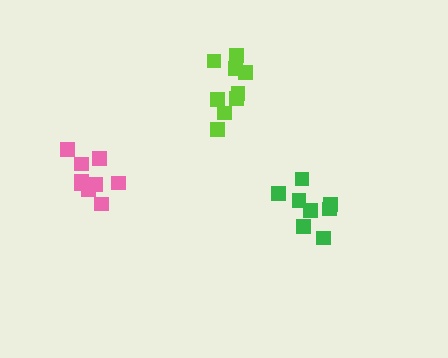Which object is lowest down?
The green cluster is bottommost.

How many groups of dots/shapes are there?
There are 3 groups.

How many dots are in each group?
Group 1: 8 dots, Group 2: 9 dots, Group 3: 9 dots (26 total).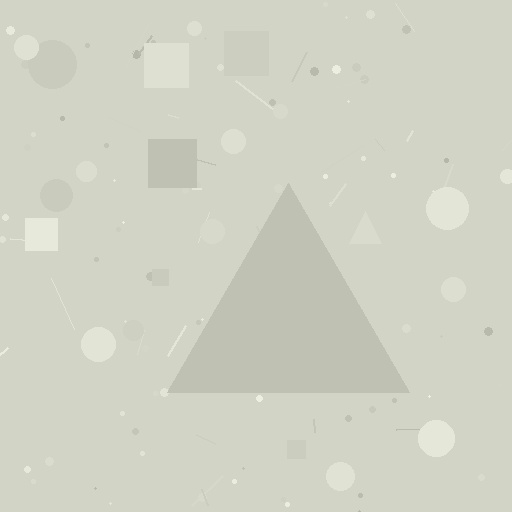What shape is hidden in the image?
A triangle is hidden in the image.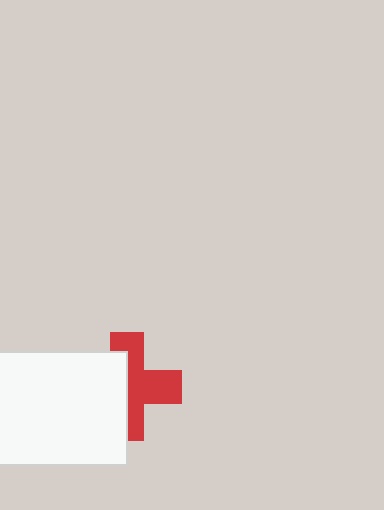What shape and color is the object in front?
The object in front is a white rectangle.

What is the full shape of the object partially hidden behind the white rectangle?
The partially hidden object is a red cross.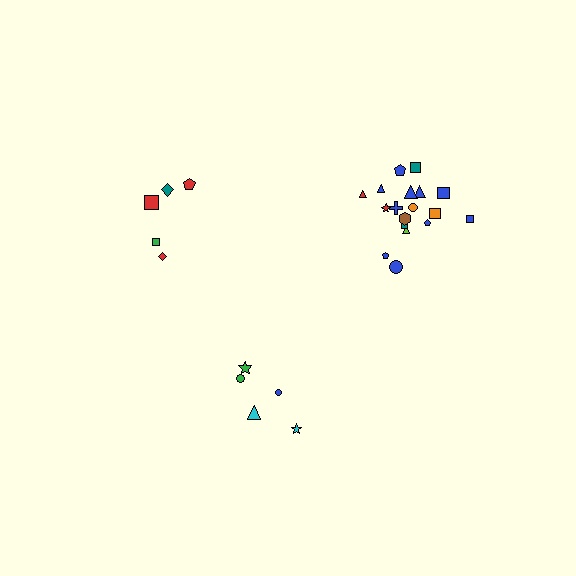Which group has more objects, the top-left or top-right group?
The top-right group.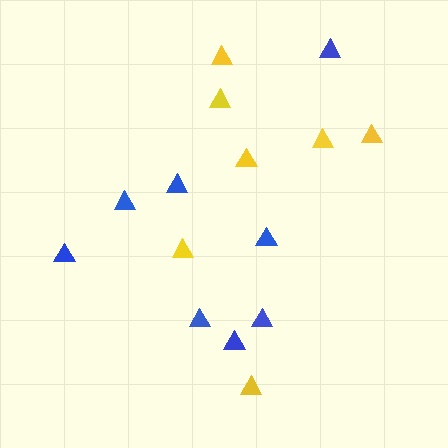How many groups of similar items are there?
There are 2 groups: one group of yellow triangles (7) and one group of blue triangles (8).